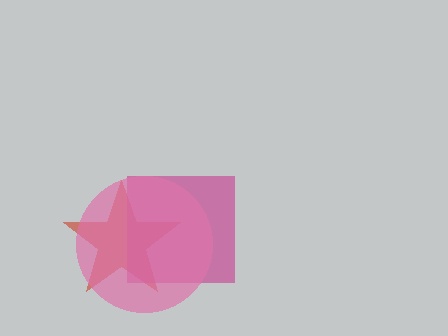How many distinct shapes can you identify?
There are 3 distinct shapes: a red star, a magenta square, a pink circle.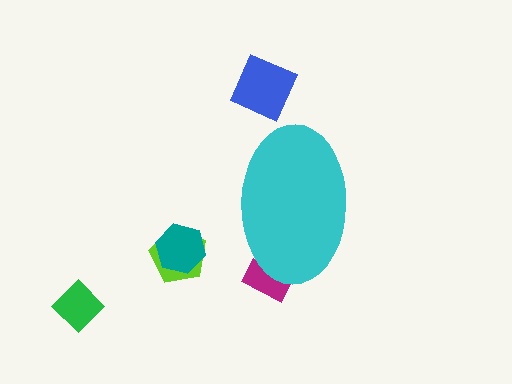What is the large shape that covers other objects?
A cyan ellipse.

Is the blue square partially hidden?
No, the blue square is fully visible.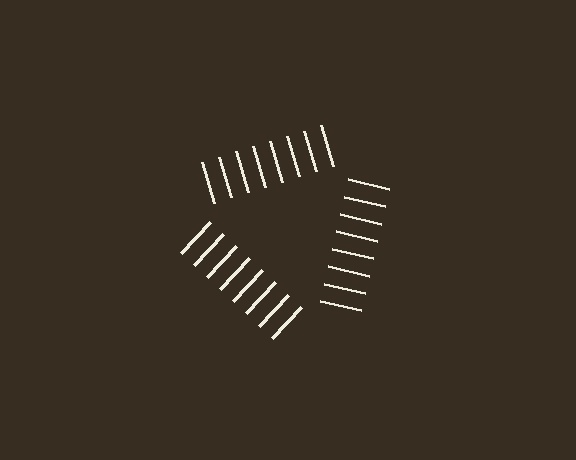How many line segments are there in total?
24 — 8 along each of the 3 edges.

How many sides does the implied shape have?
3 sides — the line-ends trace a triangle.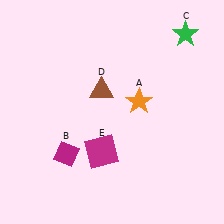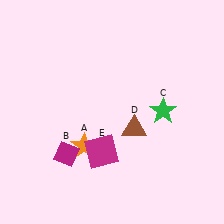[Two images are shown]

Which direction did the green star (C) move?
The green star (C) moved down.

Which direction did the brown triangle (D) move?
The brown triangle (D) moved down.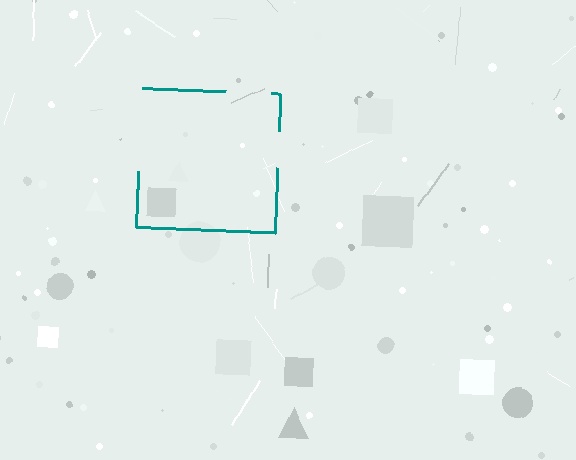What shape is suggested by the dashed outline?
The dashed outline suggests a square.